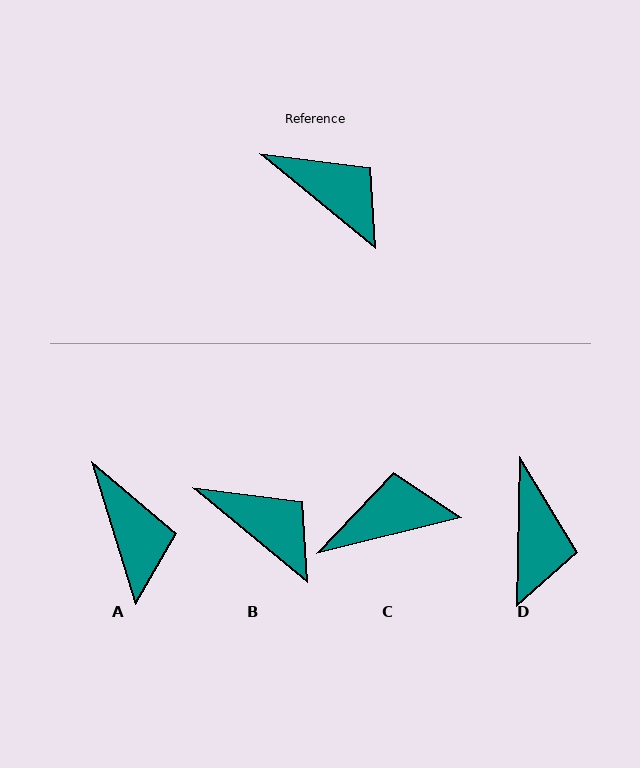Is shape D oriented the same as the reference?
No, it is off by about 52 degrees.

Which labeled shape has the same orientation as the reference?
B.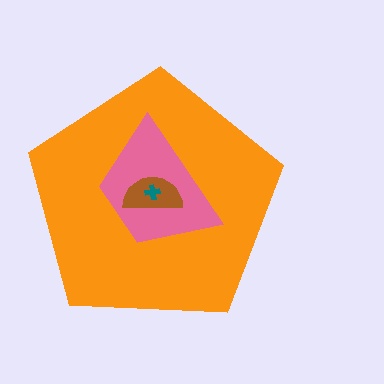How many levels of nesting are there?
4.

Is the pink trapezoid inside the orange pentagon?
Yes.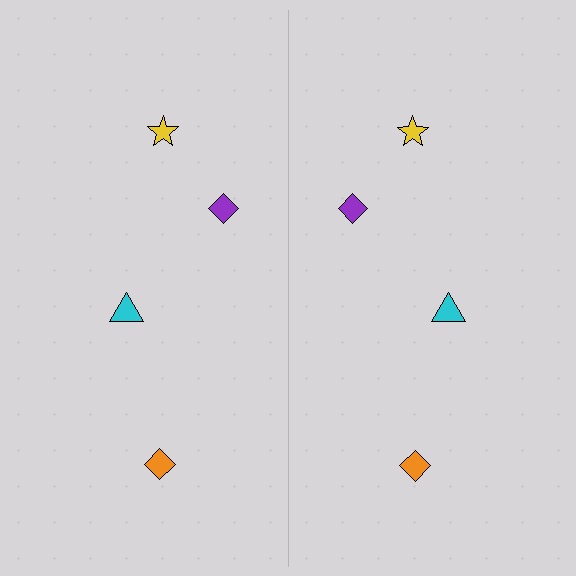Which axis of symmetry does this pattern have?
The pattern has a vertical axis of symmetry running through the center of the image.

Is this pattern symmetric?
Yes, this pattern has bilateral (reflection) symmetry.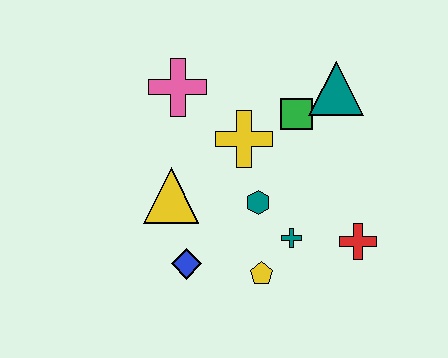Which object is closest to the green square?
The teal triangle is closest to the green square.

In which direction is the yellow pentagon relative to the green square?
The yellow pentagon is below the green square.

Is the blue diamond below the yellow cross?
Yes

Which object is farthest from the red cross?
The pink cross is farthest from the red cross.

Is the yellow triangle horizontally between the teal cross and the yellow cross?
No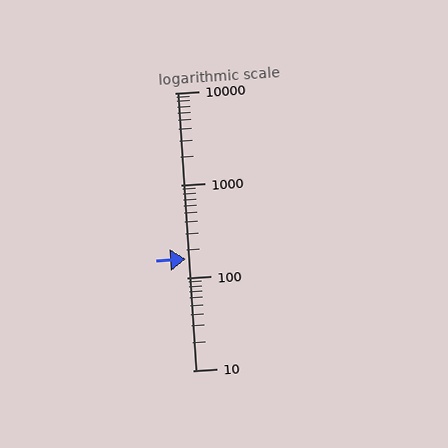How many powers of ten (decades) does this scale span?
The scale spans 3 decades, from 10 to 10000.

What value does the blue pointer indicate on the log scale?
The pointer indicates approximately 160.